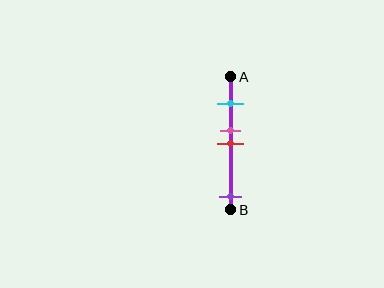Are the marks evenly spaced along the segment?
No, the marks are not evenly spaced.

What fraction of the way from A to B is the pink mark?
The pink mark is approximately 40% (0.4) of the way from A to B.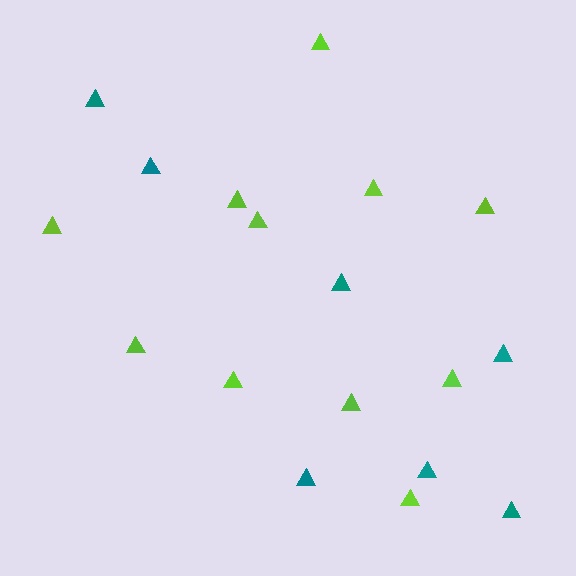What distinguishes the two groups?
There are 2 groups: one group of teal triangles (7) and one group of lime triangles (11).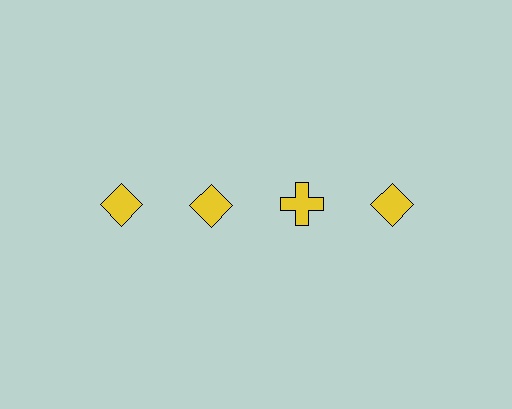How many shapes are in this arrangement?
There are 4 shapes arranged in a grid pattern.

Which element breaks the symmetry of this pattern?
The yellow cross in the top row, center column breaks the symmetry. All other shapes are yellow diamonds.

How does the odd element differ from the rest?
It has a different shape: cross instead of diamond.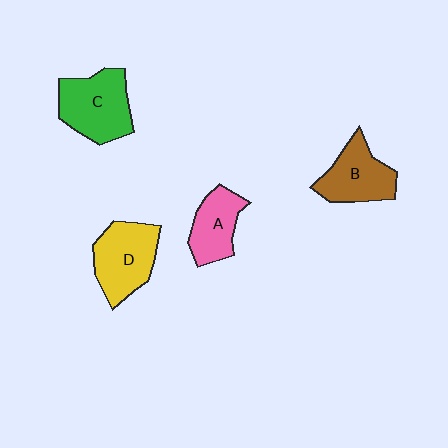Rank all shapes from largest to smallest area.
From largest to smallest: C (green), D (yellow), B (brown), A (pink).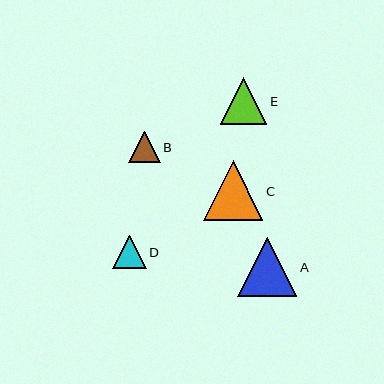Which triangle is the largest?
Triangle A is the largest with a size of approximately 60 pixels.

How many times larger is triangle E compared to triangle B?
Triangle E is approximately 1.5 times the size of triangle B.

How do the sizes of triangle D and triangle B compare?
Triangle D and triangle B are approximately the same size.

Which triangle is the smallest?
Triangle B is the smallest with a size of approximately 31 pixels.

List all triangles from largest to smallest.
From largest to smallest: A, C, E, D, B.